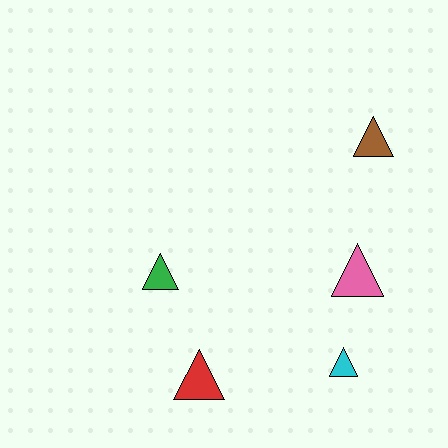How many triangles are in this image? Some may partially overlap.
There are 5 triangles.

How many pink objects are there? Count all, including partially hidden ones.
There is 1 pink object.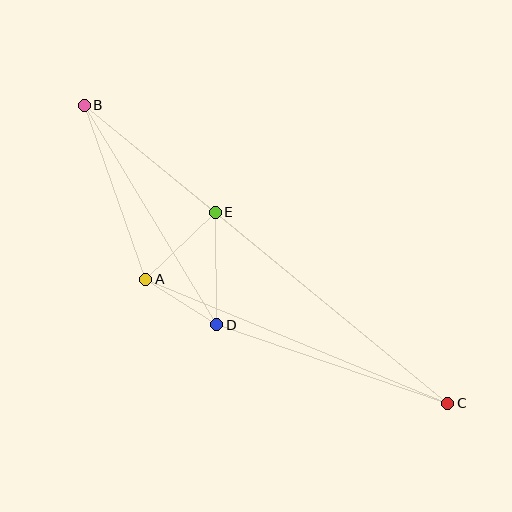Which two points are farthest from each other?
Points B and C are farthest from each other.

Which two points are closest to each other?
Points A and D are closest to each other.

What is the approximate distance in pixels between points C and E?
The distance between C and E is approximately 301 pixels.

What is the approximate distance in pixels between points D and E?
The distance between D and E is approximately 113 pixels.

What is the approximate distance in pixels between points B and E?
The distance between B and E is approximately 169 pixels.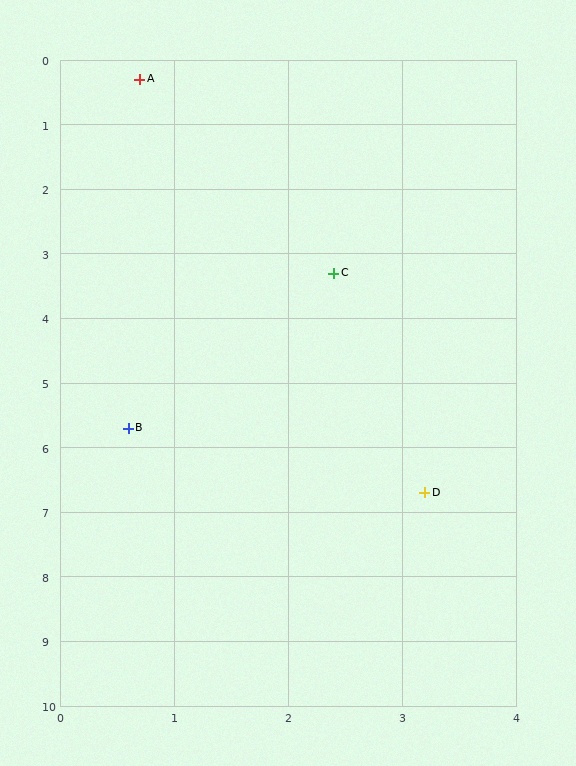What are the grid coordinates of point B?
Point B is at approximately (0.6, 5.7).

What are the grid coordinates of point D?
Point D is at approximately (3.2, 6.7).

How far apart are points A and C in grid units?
Points A and C are about 3.4 grid units apart.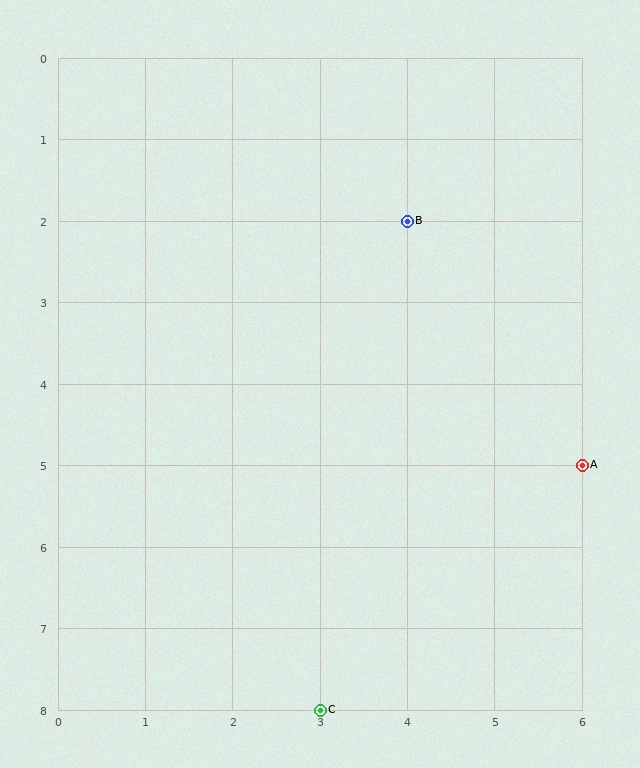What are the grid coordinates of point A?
Point A is at grid coordinates (6, 5).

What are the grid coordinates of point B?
Point B is at grid coordinates (4, 2).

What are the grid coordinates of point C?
Point C is at grid coordinates (3, 8).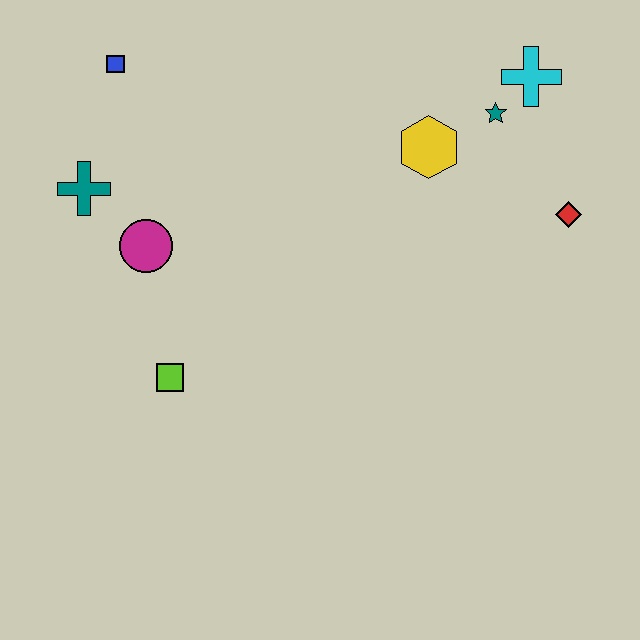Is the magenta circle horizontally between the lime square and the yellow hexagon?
No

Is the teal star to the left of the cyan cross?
Yes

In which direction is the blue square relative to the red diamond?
The blue square is to the left of the red diamond.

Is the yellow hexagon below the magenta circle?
No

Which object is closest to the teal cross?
The magenta circle is closest to the teal cross.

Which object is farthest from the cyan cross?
The lime square is farthest from the cyan cross.